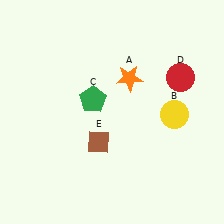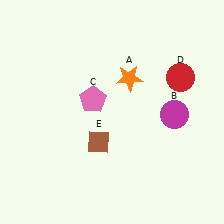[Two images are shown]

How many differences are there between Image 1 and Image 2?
There are 2 differences between the two images.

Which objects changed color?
B changed from yellow to magenta. C changed from green to pink.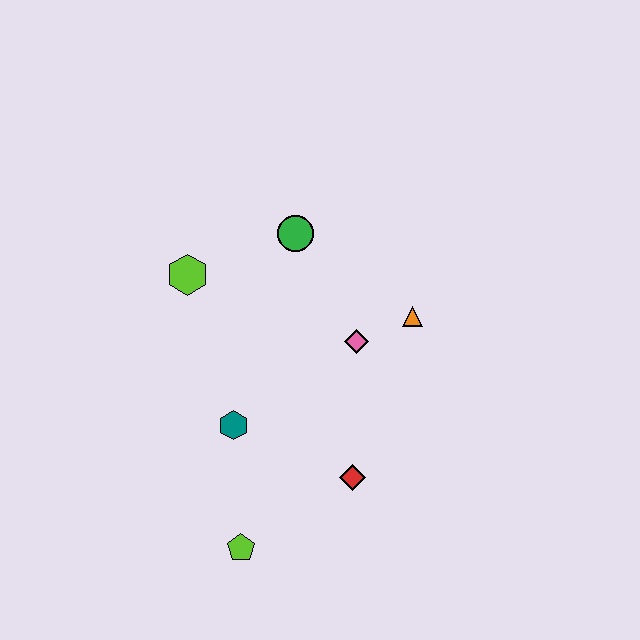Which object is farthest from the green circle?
The lime pentagon is farthest from the green circle.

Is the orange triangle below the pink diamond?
No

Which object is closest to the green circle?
The lime hexagon is closest to the green circle.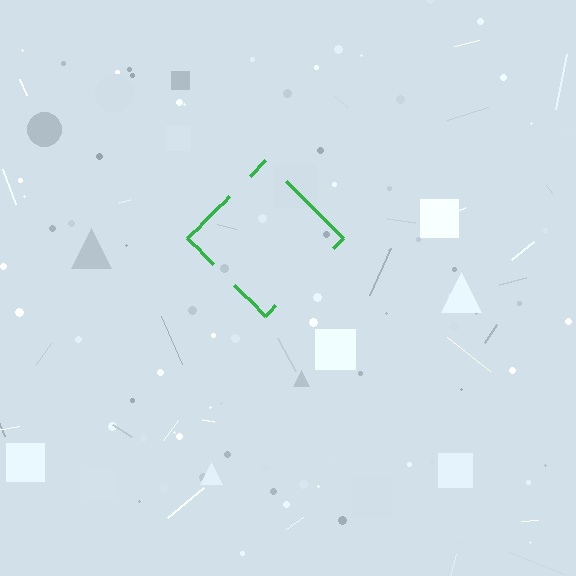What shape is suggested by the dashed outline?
The dashed outline suggests a diamond.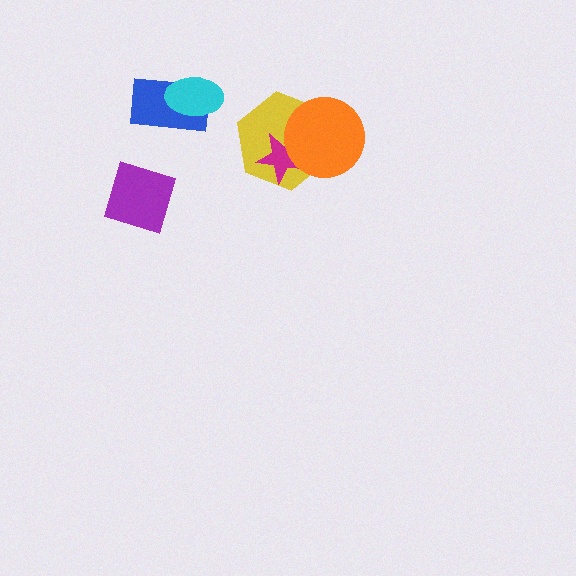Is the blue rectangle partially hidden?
Yes, it is partially covered by another shape.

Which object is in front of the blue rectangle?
The cyan ellipse is in front of the blue rectangle.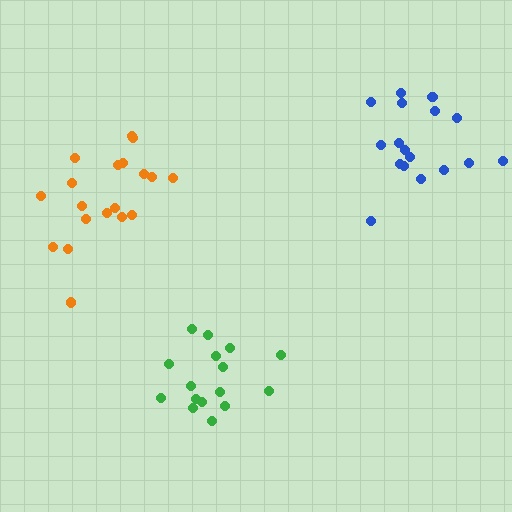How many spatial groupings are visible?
There are 3 spatial groupings.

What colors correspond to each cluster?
The clusters are colored: blue, orange, green.